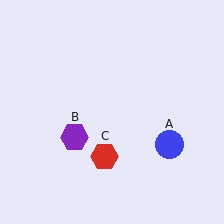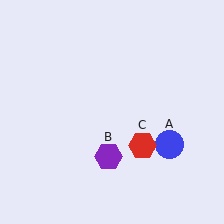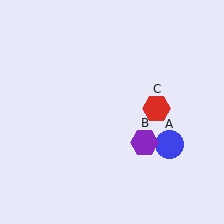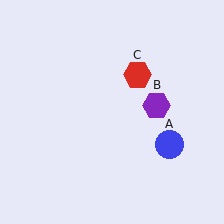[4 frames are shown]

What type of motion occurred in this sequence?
The purple hexagon (object B), red hexagon (object C) rotated counterclockwise around the center of the scene.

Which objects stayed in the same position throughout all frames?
Blue circle (object A) remained stationary.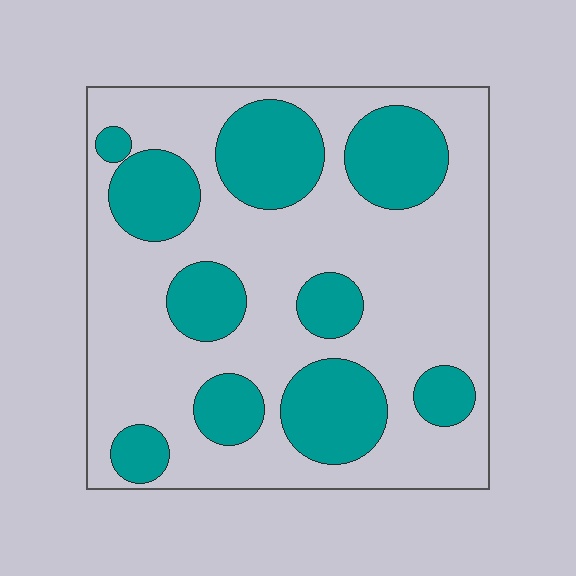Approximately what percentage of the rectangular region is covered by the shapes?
Approximately 35%.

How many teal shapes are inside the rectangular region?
10.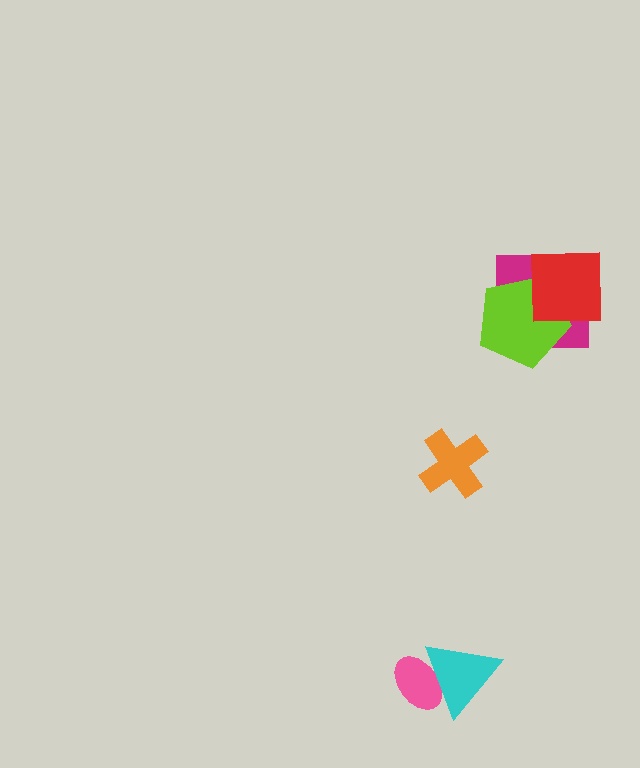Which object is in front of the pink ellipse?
The cyan triangle is in front of the pink ellipse.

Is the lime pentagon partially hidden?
Yes, it is partially covered by another shape.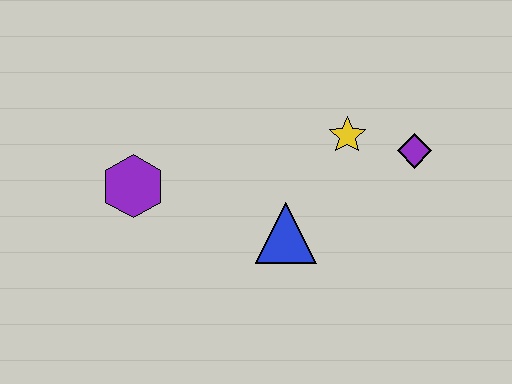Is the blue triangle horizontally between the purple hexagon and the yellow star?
Yes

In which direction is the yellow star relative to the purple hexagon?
The yellow star is to the right of the purple hexagon.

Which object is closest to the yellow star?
The purple diamond is closest to the yellow star.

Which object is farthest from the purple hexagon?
The purple diamond is farthest from the purple hexagon.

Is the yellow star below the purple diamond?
No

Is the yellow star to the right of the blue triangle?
Yes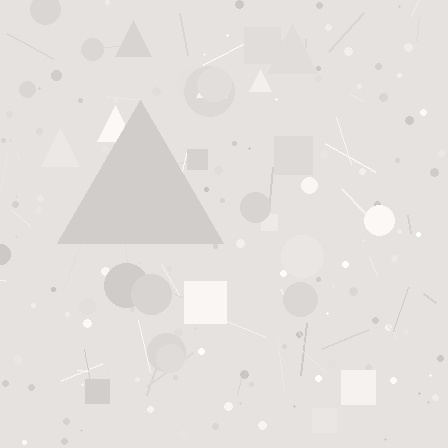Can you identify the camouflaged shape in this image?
The camouflaged shape is a triangle.